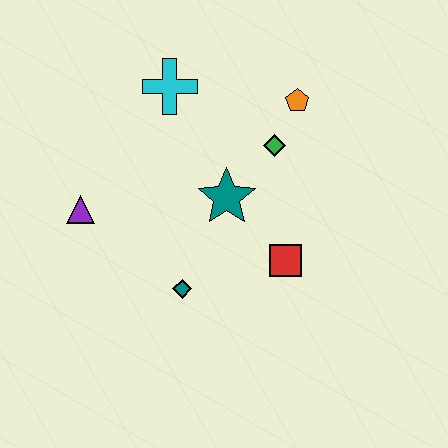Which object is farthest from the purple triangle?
The orange pentagon is farthest from the purple triangle.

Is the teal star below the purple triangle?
No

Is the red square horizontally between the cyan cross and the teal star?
No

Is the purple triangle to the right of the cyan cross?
No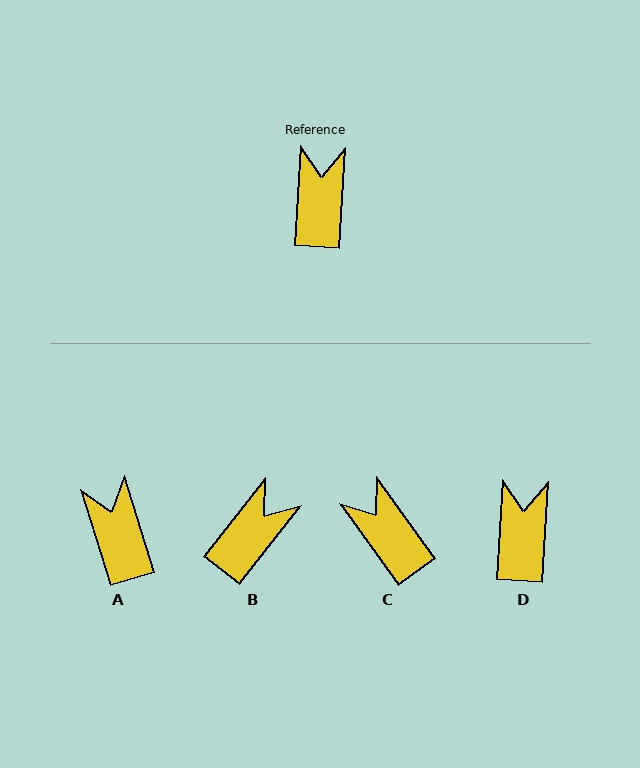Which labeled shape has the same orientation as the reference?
D.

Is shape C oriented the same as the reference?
No, it is off by about 39 degrees.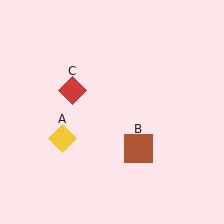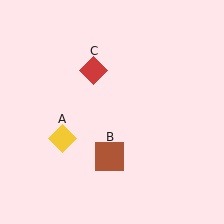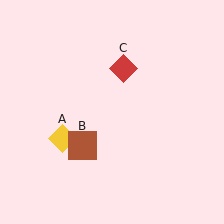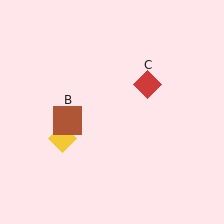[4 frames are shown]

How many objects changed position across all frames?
2 objects changed position: brown square (object B), red diamond (object C).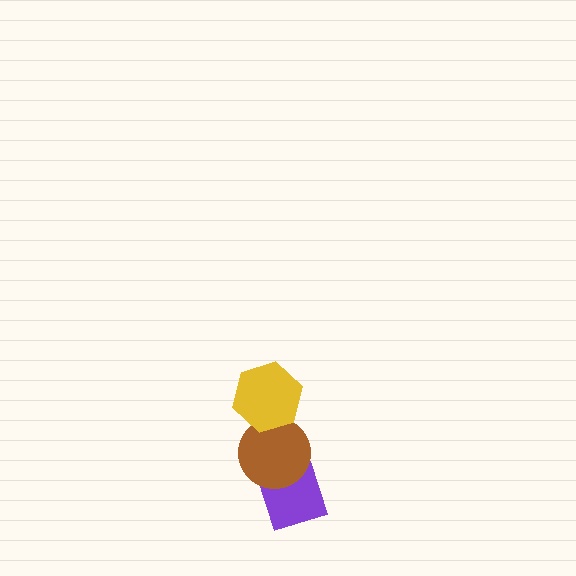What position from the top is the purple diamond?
The purple diamond is 3rd from the top.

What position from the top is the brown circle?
The brown circle is 2nd from the top.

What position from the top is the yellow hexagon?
The yellow hexagon is 1st from the top.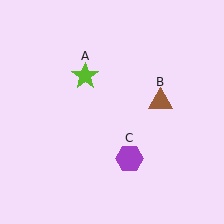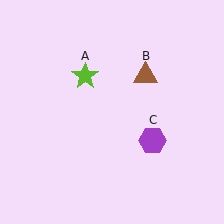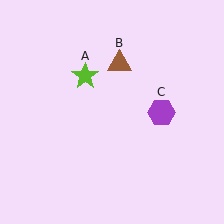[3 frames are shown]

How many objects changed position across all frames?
2 objects changed position: brown triangle (object B), purple hexagon (object C).